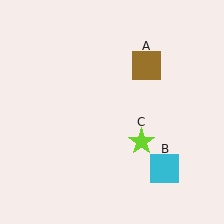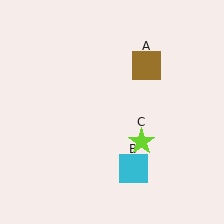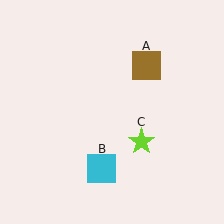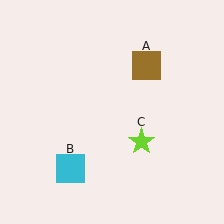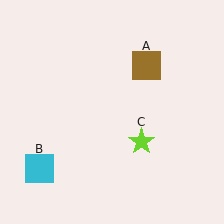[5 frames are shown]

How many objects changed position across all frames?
1 object changed position: cyan square (object B).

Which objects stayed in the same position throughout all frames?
Brown square (object A) and lime star (object C) remained stationary.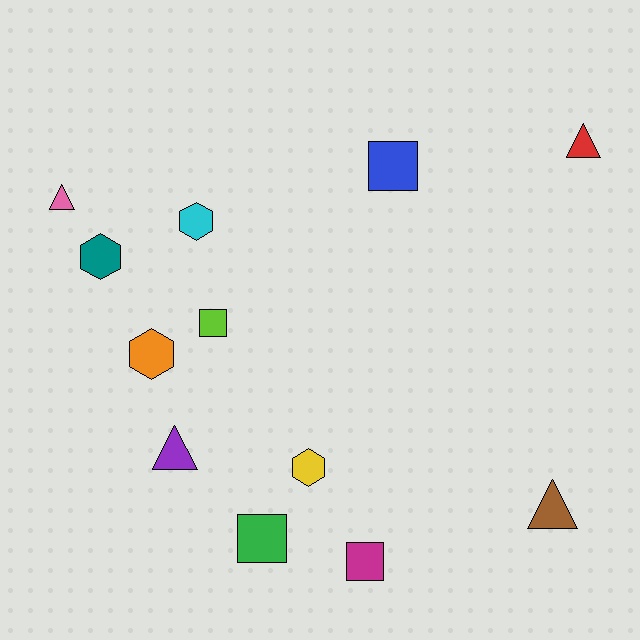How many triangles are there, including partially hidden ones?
There are 4 triangles.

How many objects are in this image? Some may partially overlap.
There are 12 objects.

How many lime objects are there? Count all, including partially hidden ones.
There is 1 lime object.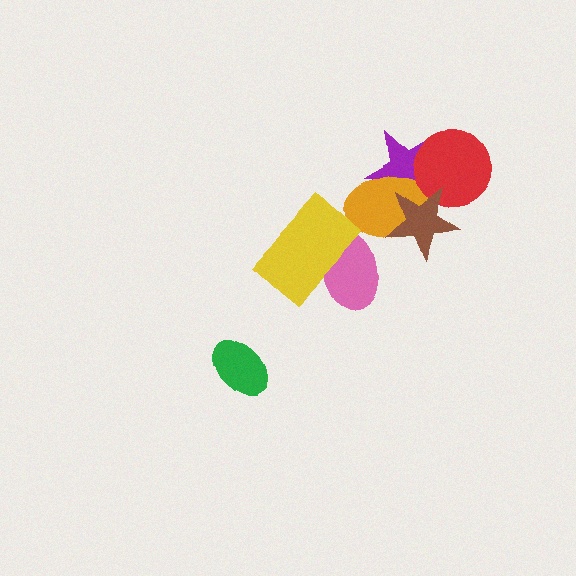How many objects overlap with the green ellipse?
0 objects overlap with the green ellipse.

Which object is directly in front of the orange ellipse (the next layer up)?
The pink ellipse is directly in front of the orange ellipse.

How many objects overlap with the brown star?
3 objects overlap with the brown star.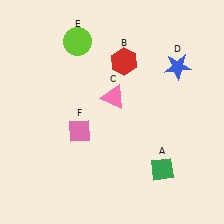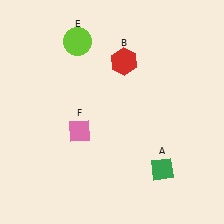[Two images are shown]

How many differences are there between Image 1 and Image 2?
There are 2 differences between the two images.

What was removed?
The pink triangle (C), the blue star (D) were removed in Image 2.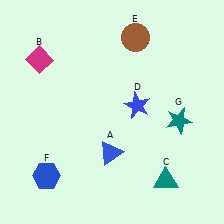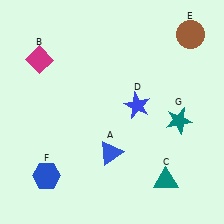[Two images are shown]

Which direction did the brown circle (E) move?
The brown circle (E) moved right.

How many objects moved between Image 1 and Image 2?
1 object moved between the two images.